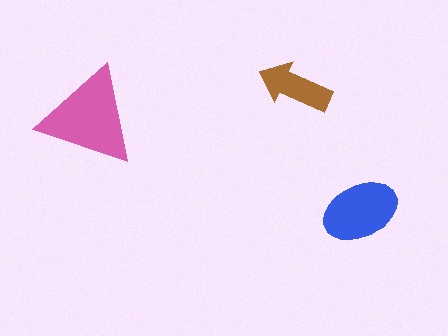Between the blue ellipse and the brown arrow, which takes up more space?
The blue ellipse.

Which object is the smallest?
The brown arrow.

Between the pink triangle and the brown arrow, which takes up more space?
The pink triangle.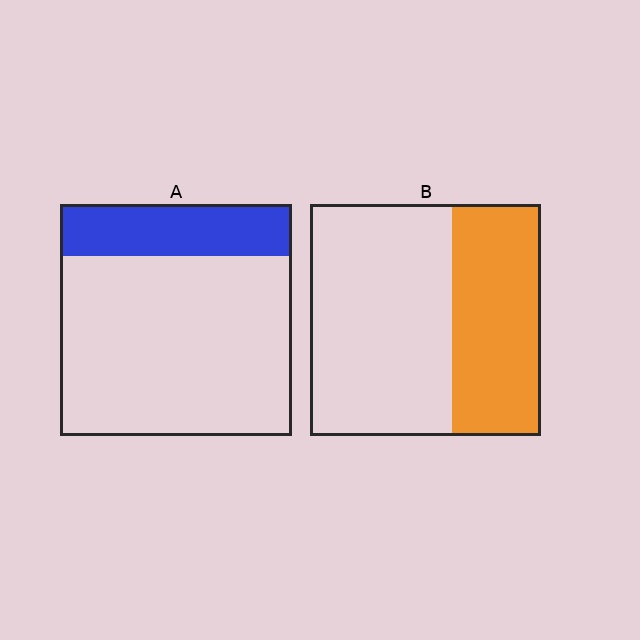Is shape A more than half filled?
No.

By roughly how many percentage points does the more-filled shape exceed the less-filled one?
By roughly 15 percentage points (B over A).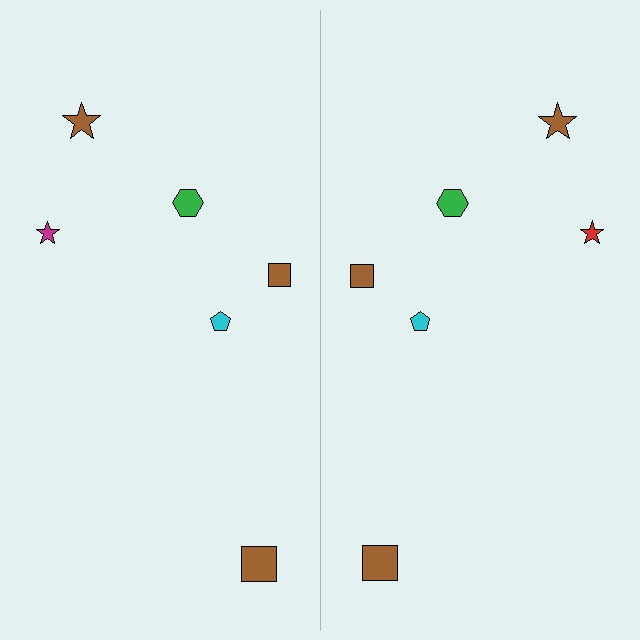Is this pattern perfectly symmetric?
No, the pattern is not perfectly symmetric. The red star on the right side breaks the symmetry — its mirror counterpart is magenta.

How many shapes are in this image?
There are 12 shapes in this image.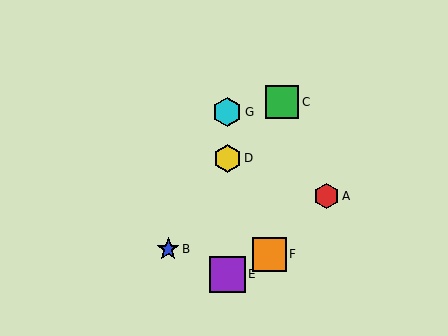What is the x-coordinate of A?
Object A is at x≈327.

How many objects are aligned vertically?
3 objects (D, E, G) are aligned vertically.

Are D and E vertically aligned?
Yes, both are at x≈227.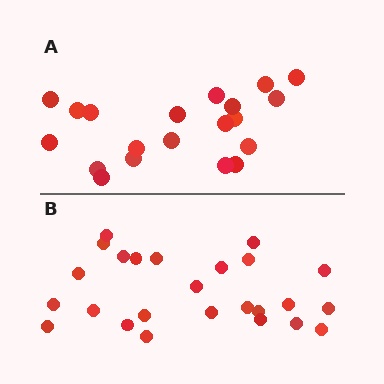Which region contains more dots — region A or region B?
Region B (the bottom region) has more dots.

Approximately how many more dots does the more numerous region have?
Region B has about 5 more dots than region A.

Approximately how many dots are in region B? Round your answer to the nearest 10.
About 20 dots. (The exact count is 25, which rounds to 20.)